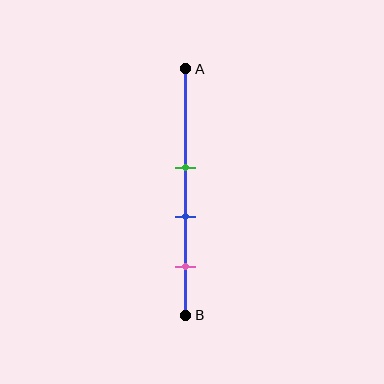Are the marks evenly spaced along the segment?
Yes, the marks are approximately evenly spaced.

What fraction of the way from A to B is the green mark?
The green mark is approximately 40% (0.4) of the way from A to B.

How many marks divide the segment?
There are 3 marks dividing the segment.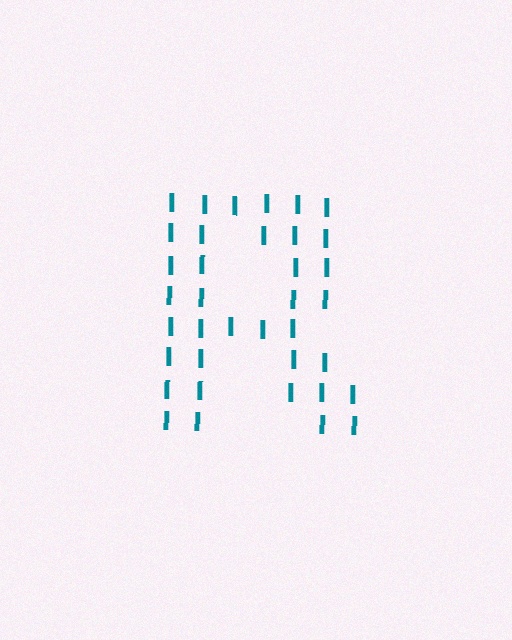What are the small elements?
The small elements are letter I's.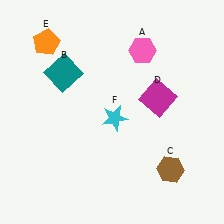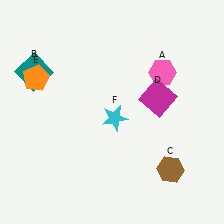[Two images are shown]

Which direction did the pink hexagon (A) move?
The pink hexagon (A) moved down.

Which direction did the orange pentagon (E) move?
The orange pentagon (E) moved down.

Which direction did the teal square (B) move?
The teal square (B) moved left.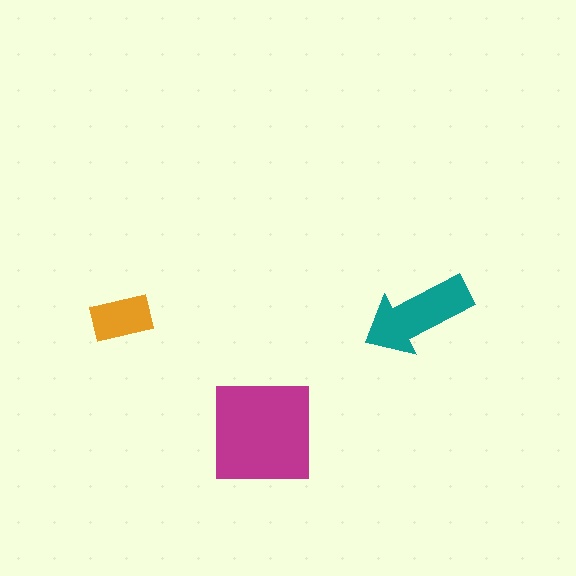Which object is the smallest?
The orange rectangle.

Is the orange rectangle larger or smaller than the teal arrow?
Smaller.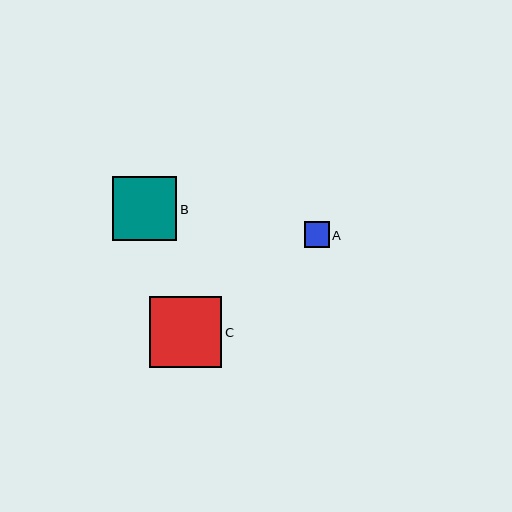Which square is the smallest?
Square A is the smallest with a size of approximately 25 pixels.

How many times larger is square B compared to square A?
Square B is approximately 2.5 times the size of square A.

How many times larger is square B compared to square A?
Square B is approximately 2.5 times the size of square A.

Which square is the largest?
Square C is the largest with a size of approximately 72 pixels.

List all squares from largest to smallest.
From largest to smallest: C, B, A.